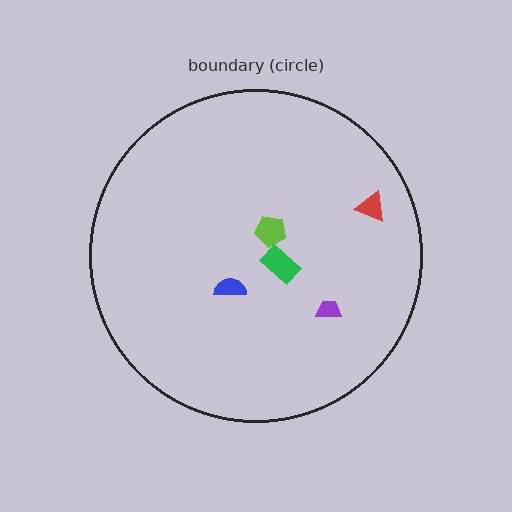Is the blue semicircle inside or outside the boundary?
Inside.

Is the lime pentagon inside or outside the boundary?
Inside.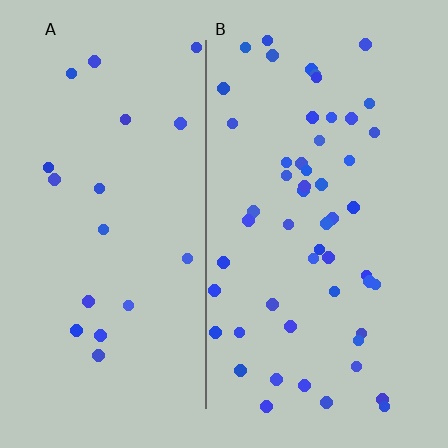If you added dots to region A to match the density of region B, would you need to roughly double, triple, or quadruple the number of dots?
Approximately triple.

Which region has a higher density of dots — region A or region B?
B (the right).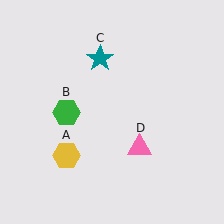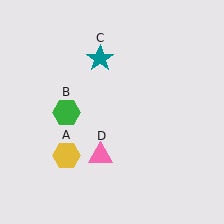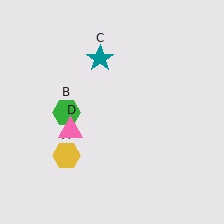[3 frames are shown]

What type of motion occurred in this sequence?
The pink triangle (object D) rotated clockwise around the center of the scene.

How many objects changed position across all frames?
1 object changed position: pink triangle (object D).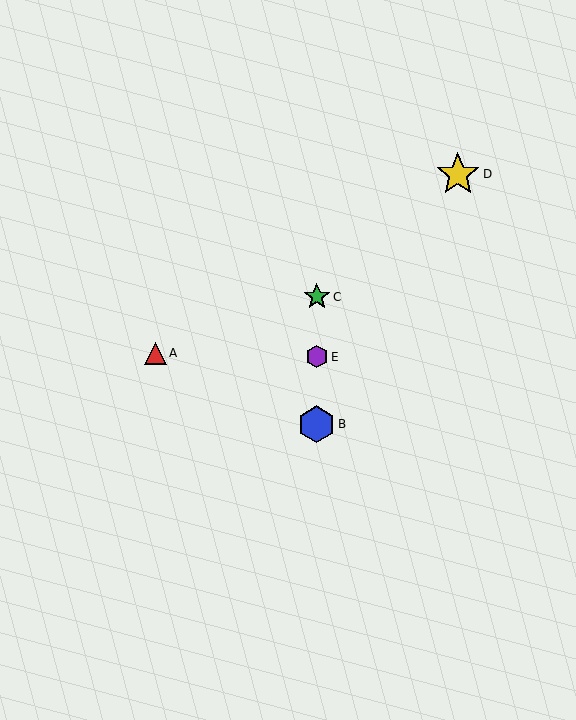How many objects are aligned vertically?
3 objects (B, C, E) are aligned vertically.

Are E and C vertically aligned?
Yes, both are at x≈317.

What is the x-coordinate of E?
Object E is at x≈317.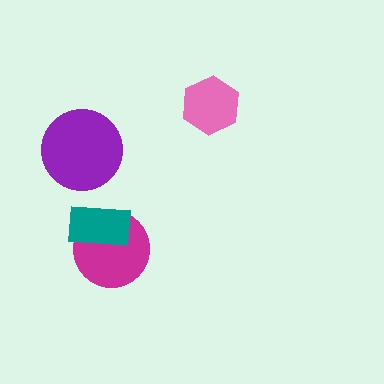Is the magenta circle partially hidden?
Yes, it is partially covered by another shape.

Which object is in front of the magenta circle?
The teal rectangle is in front of the magenta circle.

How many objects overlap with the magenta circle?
1 object overlaps with the magenta circle.